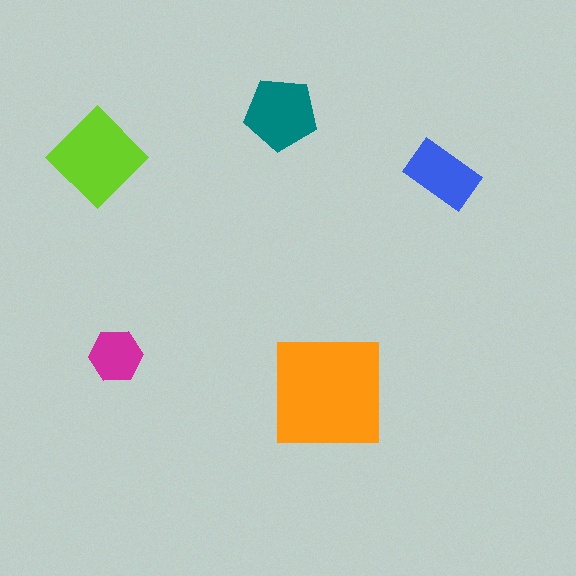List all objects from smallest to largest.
The magenta hexagon, the blue rectangle, the teal pentagon, the lime diamond, the orange square.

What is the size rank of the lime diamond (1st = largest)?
2nd.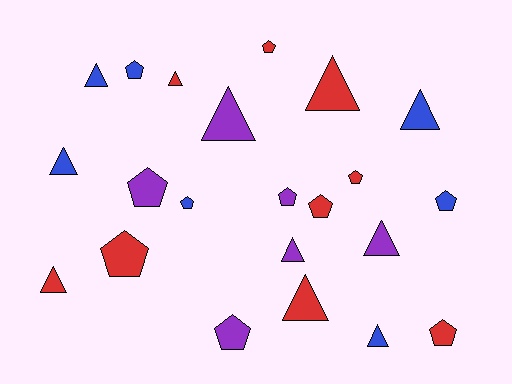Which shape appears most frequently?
Triangle, with 11 objects.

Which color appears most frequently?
Red, with 9 objects.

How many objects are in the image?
There are 22 objects.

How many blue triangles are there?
There are 4 blue triangles.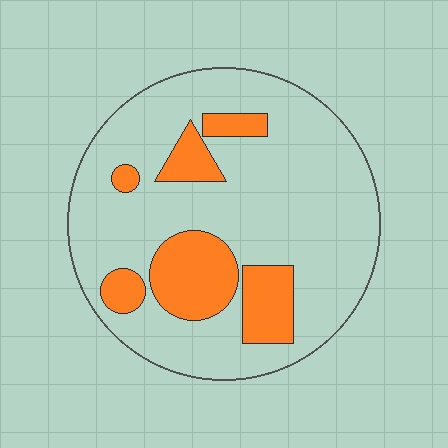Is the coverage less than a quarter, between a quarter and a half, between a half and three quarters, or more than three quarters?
Less than a quarter.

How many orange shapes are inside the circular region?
6.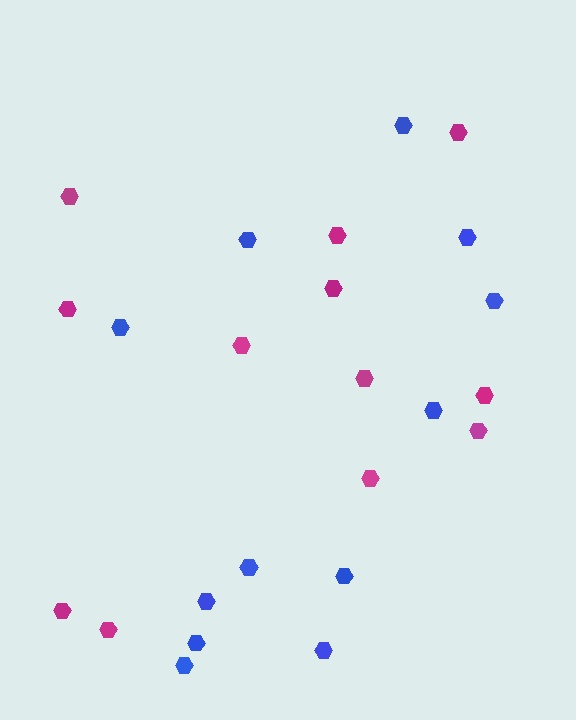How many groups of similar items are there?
There are 2 groups: one group of magenta hexagons (12) and one group of blue hexagons (12).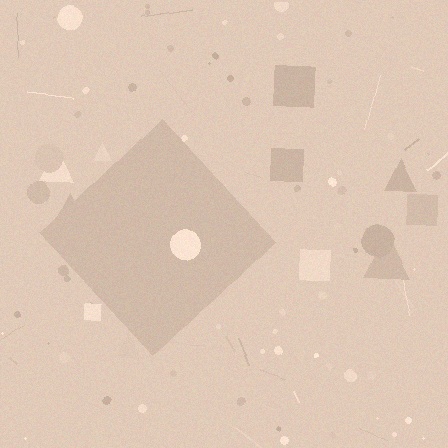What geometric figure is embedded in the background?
A diamond is embedded in the background.